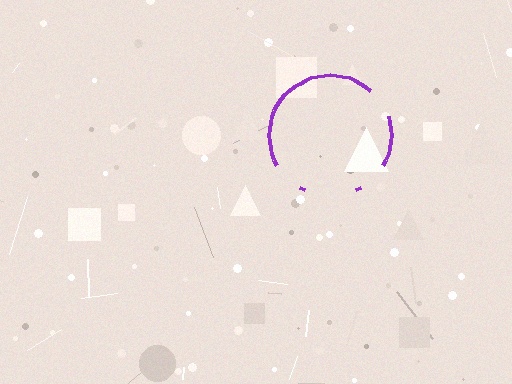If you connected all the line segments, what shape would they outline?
They would outline a circle.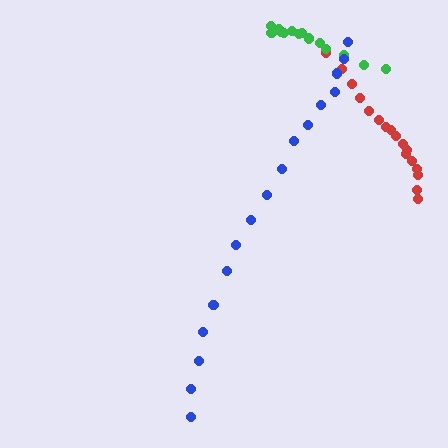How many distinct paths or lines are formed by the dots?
There are 3 distinct paths.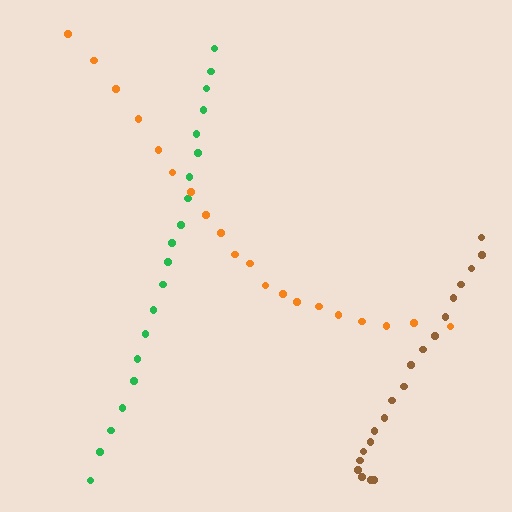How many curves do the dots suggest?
There are 3 distinct paths.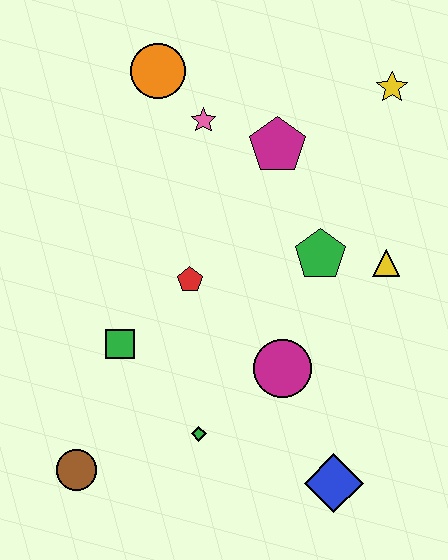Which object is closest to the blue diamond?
The magenta circle is closest to the blue diamond.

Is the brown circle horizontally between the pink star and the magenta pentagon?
No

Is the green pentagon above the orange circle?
No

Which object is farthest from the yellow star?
The brown circle is farthest from the yellow star.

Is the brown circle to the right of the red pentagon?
No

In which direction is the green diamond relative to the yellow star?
The green diamond is below the yellow star.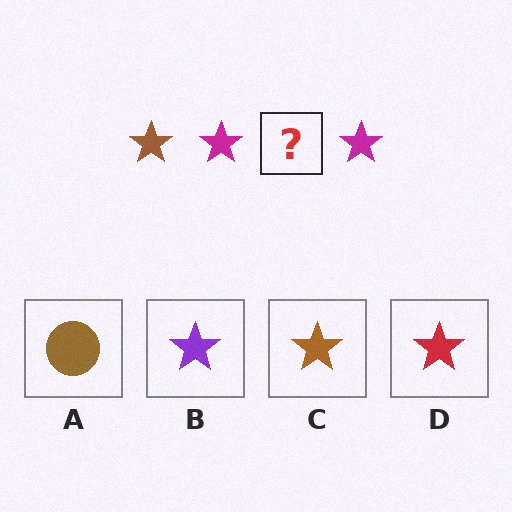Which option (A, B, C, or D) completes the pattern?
C.